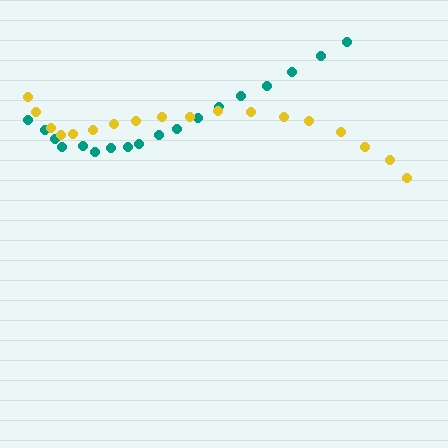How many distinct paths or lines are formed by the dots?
There are 2 distinct paths.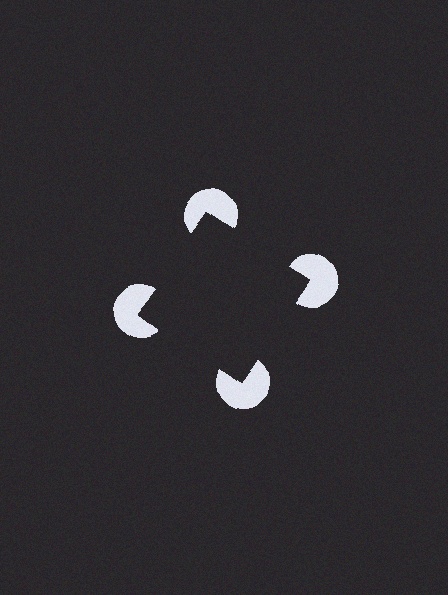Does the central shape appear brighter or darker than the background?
It typically appears slightly darker than the background, even though no actual brightness change is drawn.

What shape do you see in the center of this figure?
An illusory square — its edges are inferred from the aligned wedge cuts in the pac-man discs, not physically drawn.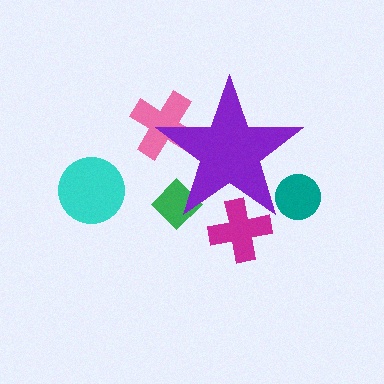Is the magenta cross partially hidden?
Yes, the magenta cross is partially hidden behind the purple star.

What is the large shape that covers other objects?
A purple star.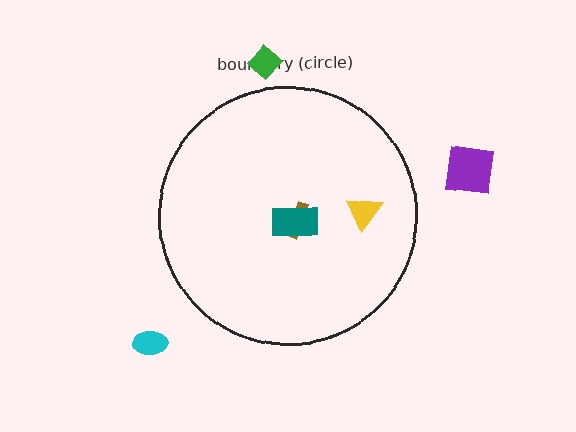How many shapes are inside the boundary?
3 inside, 3 outside.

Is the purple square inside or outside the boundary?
Outside.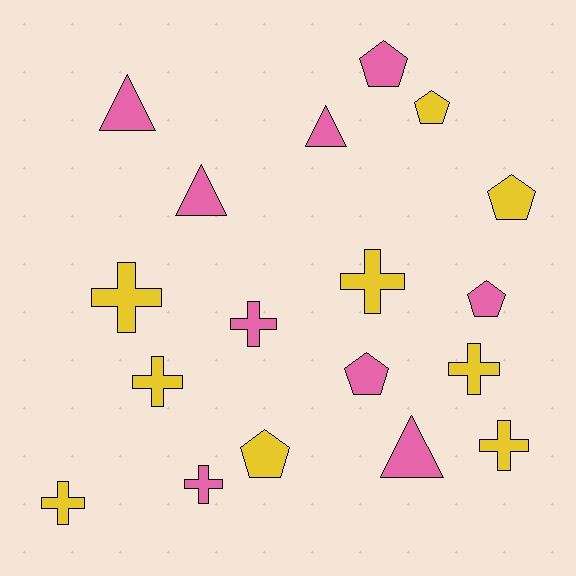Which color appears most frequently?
Yellow, with 9 objects.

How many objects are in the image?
There are 18 objects.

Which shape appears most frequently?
Cross, with 8 objects.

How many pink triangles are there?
There are 4 pink triangles.